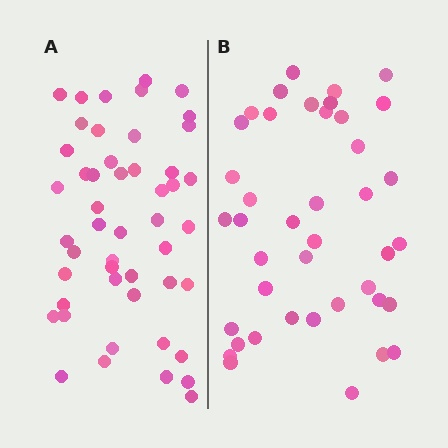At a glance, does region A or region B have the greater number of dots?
Region A (the left region) has more dots.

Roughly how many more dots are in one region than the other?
Region A has roughly 8 or so more dots than region B.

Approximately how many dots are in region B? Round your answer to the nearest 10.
About 40 dots. (The exact count is 41, which rounds to 40.)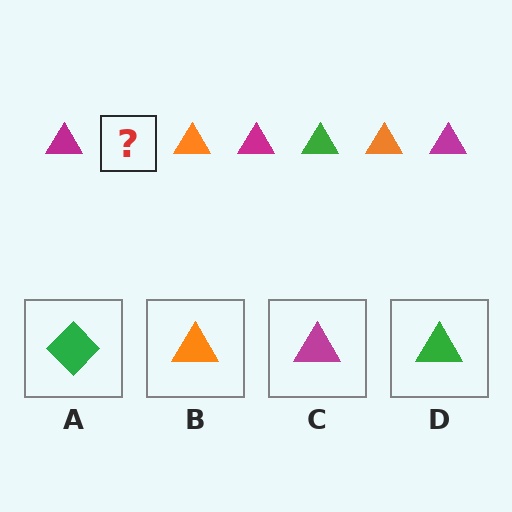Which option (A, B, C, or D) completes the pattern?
D.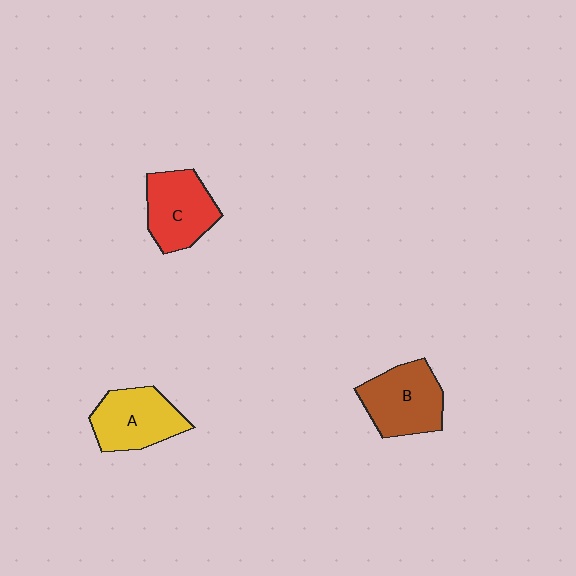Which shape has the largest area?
Shape B (brown).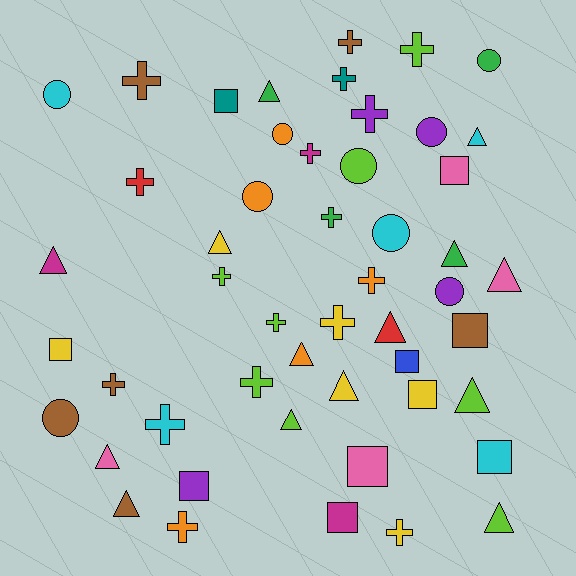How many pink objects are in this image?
There are 4 pink objects.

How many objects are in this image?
There are 50 objects.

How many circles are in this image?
There are 9 circles.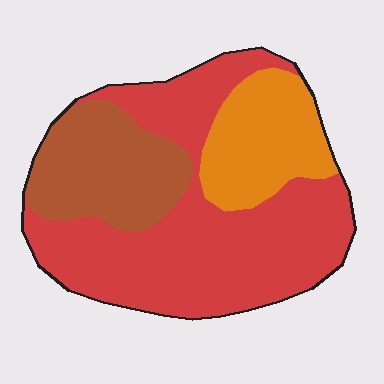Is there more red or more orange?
Red.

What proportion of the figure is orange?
Orange covers about 20% of the figure.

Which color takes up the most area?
Red, at roughly 55%.